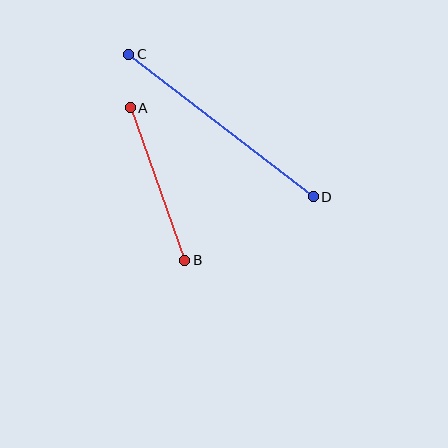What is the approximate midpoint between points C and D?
The midpoint is at approximately (221, 126) pixels.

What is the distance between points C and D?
The distance is approximately 233 pixels.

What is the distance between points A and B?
The distance is approximately 162 pixels.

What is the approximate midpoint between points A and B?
The midpoint is at approximately (157, 184) pixels.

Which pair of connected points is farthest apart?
Points C and D are farthest apart.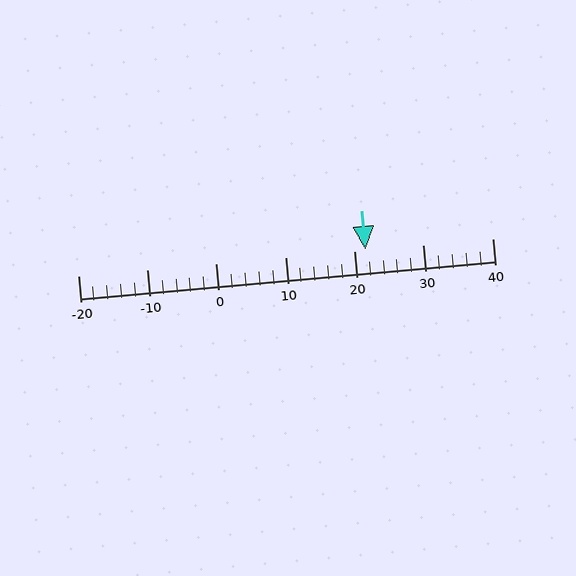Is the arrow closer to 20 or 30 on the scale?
The arrow is closer to 20.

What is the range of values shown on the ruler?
The ruler shows values from -20 to 40.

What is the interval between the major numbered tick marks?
The major tick marks are spaced 10 units apart.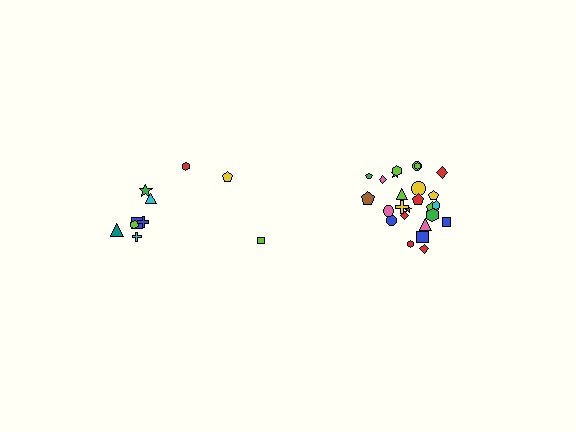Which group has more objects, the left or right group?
The right group.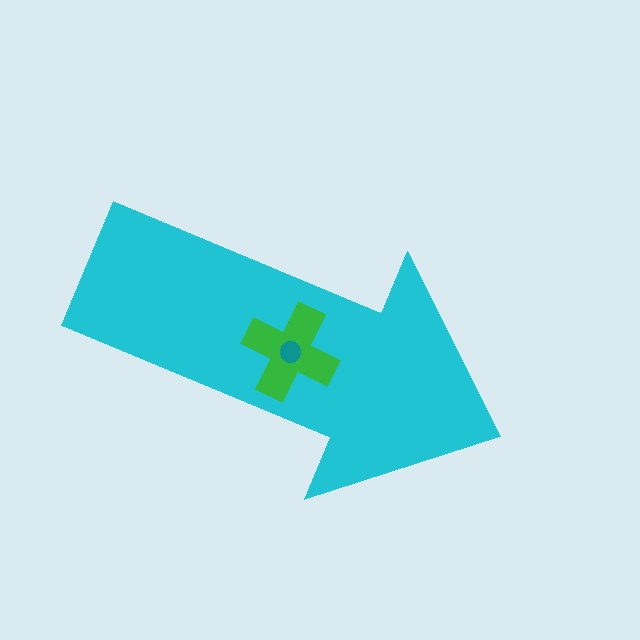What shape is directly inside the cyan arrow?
The green cross.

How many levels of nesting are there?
3.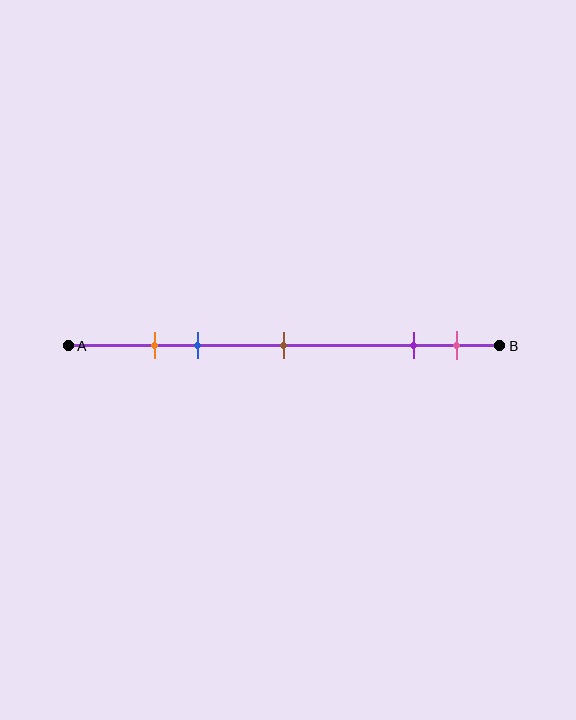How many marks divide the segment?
There are 5 marks dividing the segment.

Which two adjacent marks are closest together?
The orange and blue marks are the closest adjacent pair.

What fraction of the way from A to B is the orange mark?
The orange mark is approximately 20% (0.2) of the way from A to B.